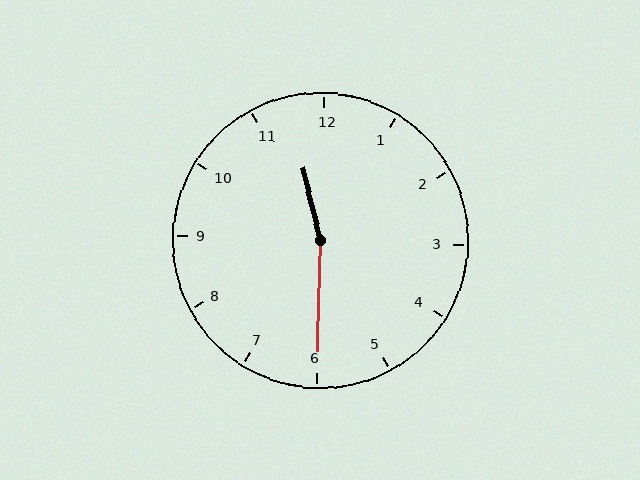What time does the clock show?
11:30.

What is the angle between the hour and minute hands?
Approximately 165 degrees.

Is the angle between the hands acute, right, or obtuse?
It is obtuse.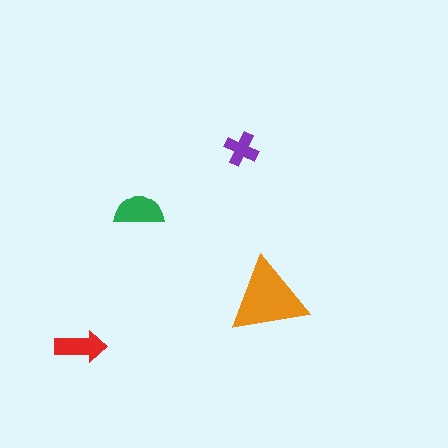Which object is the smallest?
The purple cross.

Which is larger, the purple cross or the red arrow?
The red arrow.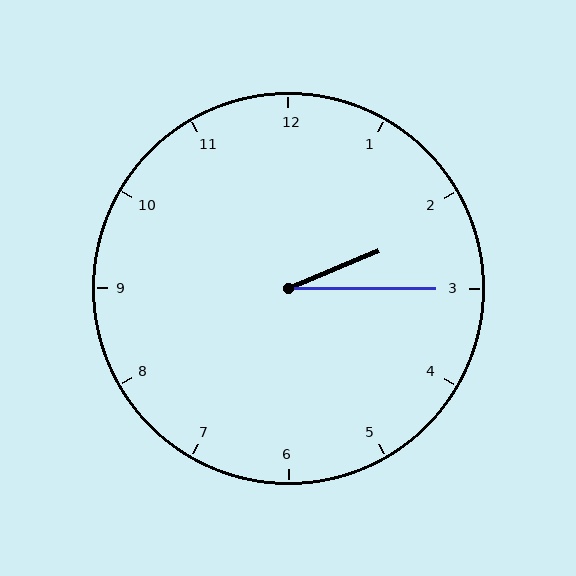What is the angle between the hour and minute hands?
Approximately 22 degrees.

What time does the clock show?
2:15.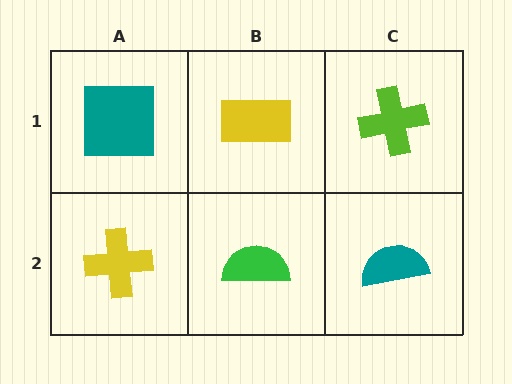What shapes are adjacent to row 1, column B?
A green semicircle (row 2, column B), a teal square (row 1, column A), a lime cross (row 1, column C).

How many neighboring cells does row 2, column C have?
2.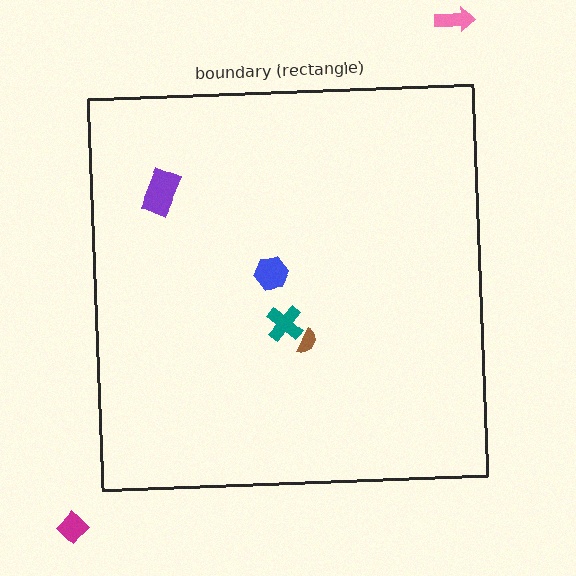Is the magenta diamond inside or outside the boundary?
Outside.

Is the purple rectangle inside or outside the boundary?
Inside.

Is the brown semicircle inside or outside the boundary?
Inside.